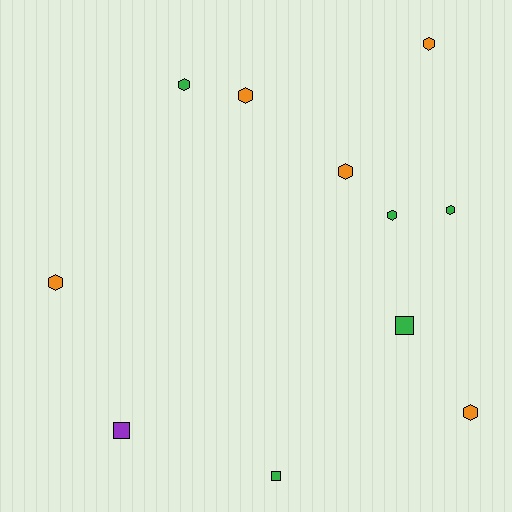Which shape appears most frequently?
Hexagon, with 8 objects.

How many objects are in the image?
There are 11 objects.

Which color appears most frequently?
Green, with 5 objects.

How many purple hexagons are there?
There are no purple hexagons.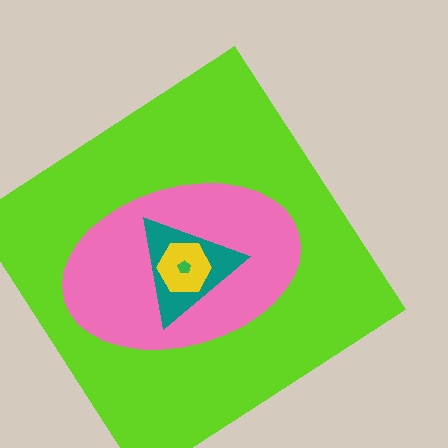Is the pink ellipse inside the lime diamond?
Yes.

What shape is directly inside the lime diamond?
The pink ellipse.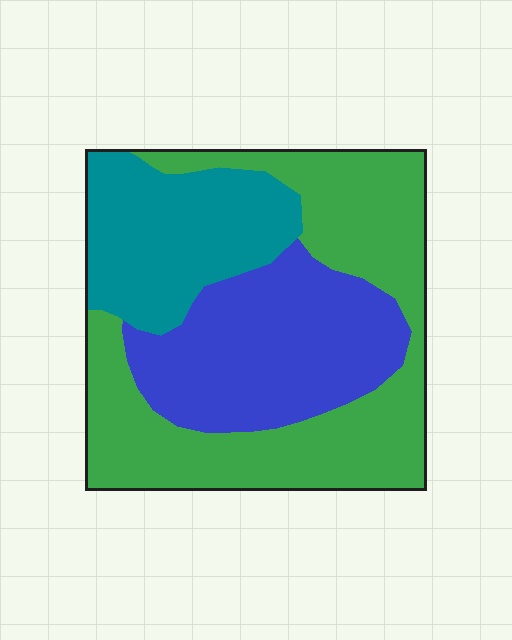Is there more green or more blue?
Green.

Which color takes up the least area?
Teal, at roughly 25%.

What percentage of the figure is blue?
Blue takes up about one third (1/3) of the figure.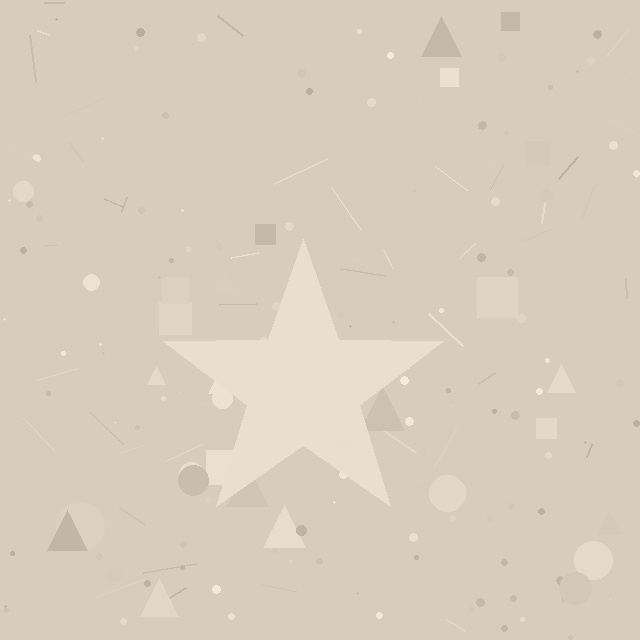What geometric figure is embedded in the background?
A star is embedded in the background.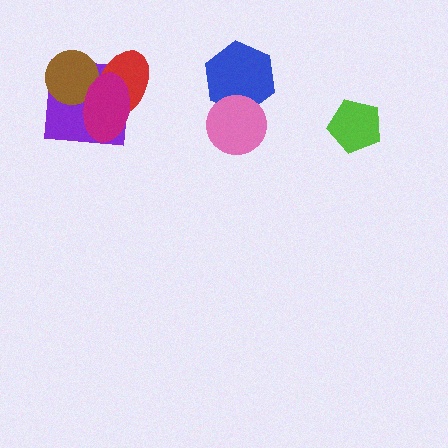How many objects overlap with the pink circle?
1 object overlaps with the pink circle.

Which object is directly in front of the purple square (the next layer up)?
The brown circle is directly in front of the purple square.